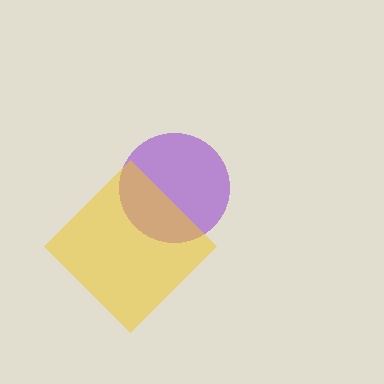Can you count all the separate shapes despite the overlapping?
Yes, there are 2 separate shapes.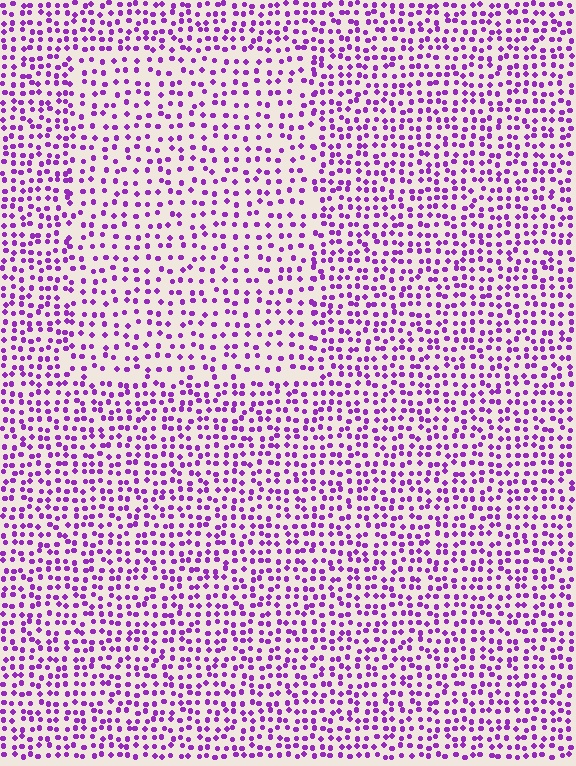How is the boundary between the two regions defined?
The boundary is defined by a change in element density (approximately 1.5x ratio). All elements are the same color, size, and shape.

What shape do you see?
I see a rectangle.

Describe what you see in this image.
The image contains small purple elements arranged at two different densities. A rectangle-shaped region is visible where the elements are less densely packed than the surrounding area.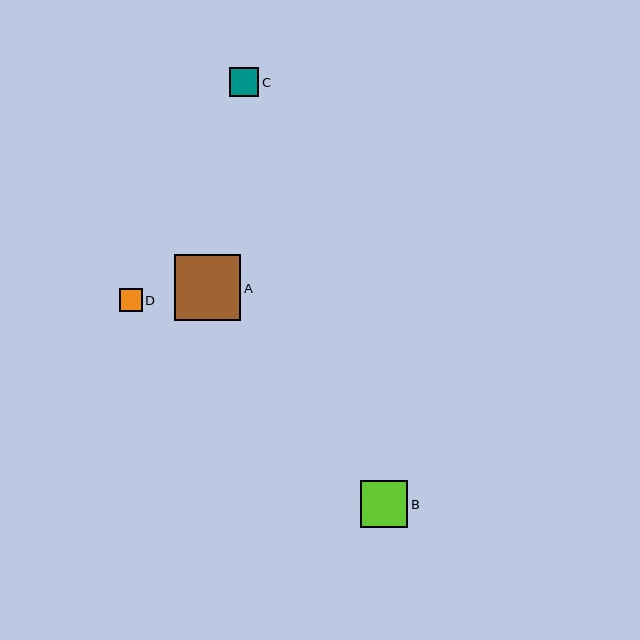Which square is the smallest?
Square D is the smallest with a size of approximately 23 pixels.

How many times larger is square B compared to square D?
Square B is approximately 2.0 times the size of square D.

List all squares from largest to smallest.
From largest to smallest: A, B, C, D.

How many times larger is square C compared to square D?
Square C is approximately 1.3 times the size of square D.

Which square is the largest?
Square A is the largest with a size of approximately 66 pixels.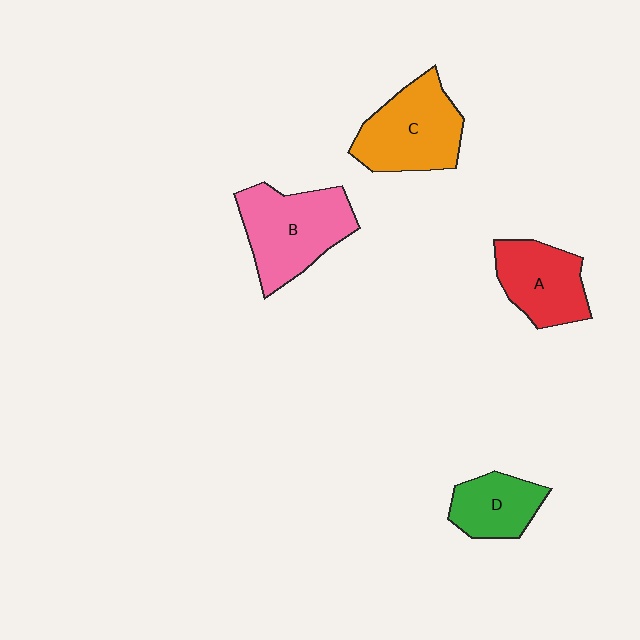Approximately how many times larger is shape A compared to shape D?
Approximately 1.3 times.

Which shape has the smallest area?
Shape D (green).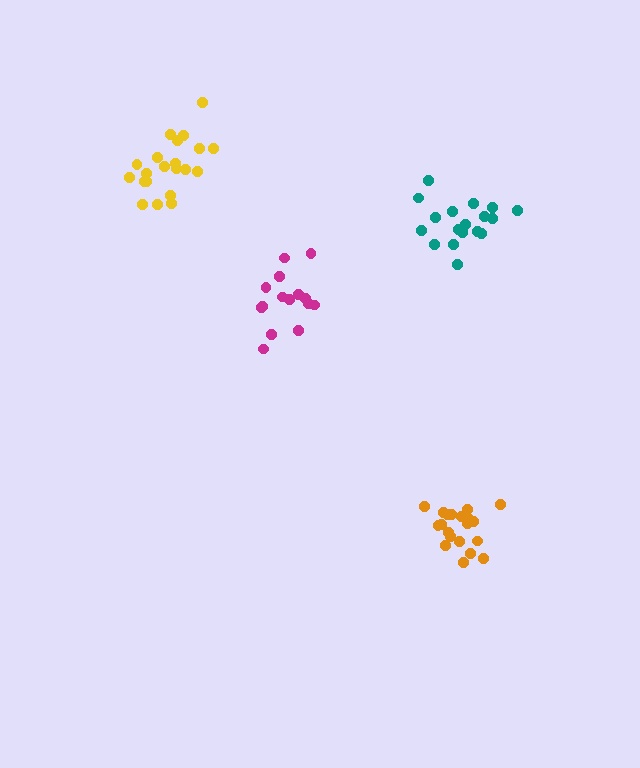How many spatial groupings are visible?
There are 4 spatial groupings.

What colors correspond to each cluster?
The clusters are colored: magenta, teal, orange, yellow.